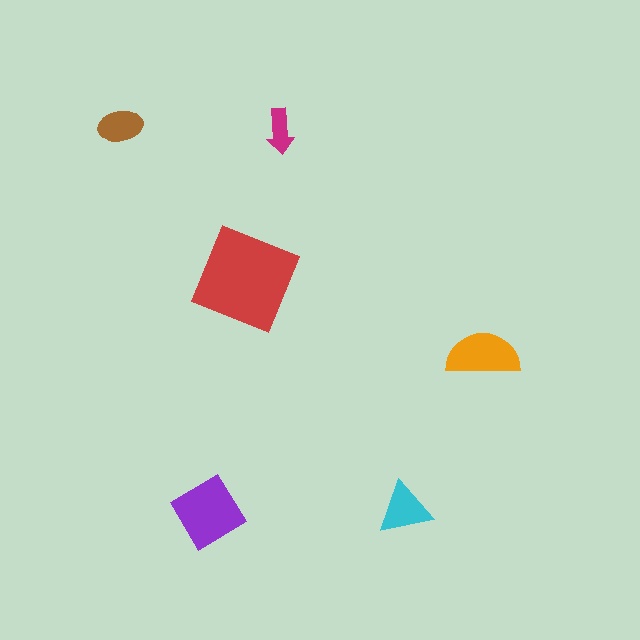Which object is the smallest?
The magenta arrow.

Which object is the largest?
The red square.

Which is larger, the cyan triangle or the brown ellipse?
The cyan triangle.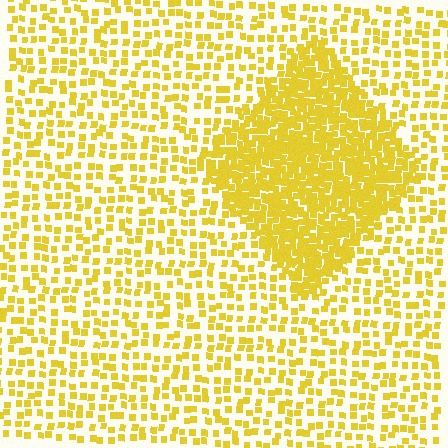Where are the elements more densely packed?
The elements are more densely packed inside the diamond boundary.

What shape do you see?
I see a diamond.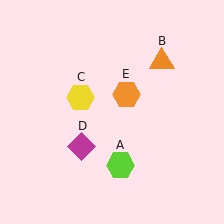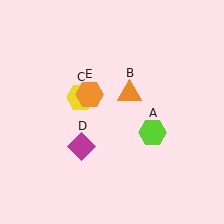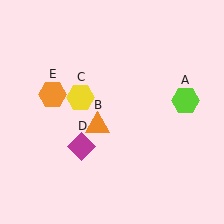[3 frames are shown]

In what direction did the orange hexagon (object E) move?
The orange hexagon (object E) moved left.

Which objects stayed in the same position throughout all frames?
Yellow hexagon (object C) and magenta diamond (object D) remained stationary.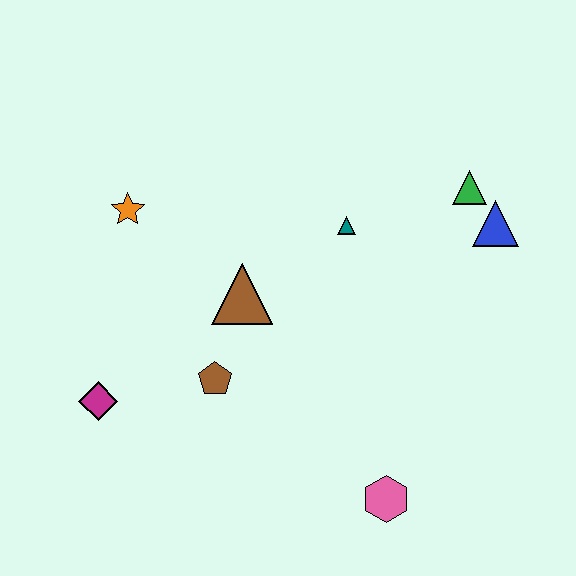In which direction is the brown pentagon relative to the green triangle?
The brown pentagon is to the left of the green triangle.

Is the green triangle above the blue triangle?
Yes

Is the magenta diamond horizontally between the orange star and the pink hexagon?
No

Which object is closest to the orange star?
The brown triangle is closest to the orange star.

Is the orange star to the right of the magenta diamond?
Yes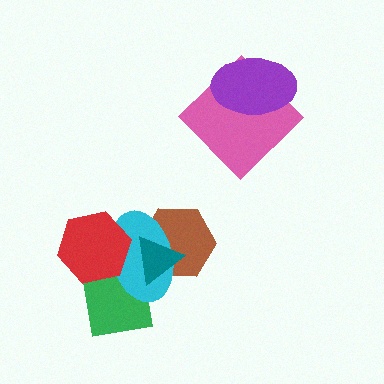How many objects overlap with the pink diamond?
1 object overlaps with the pink diamond.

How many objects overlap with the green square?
2 objects overlap with the green square.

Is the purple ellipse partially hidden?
No, no other shape covers it.